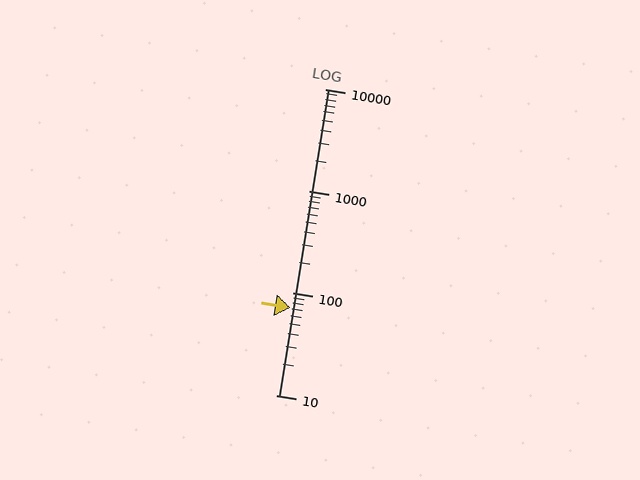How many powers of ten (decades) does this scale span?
The scale spans 3 decades, from 10 to 10000.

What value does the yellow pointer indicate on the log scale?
The pointer indicates approximately 72.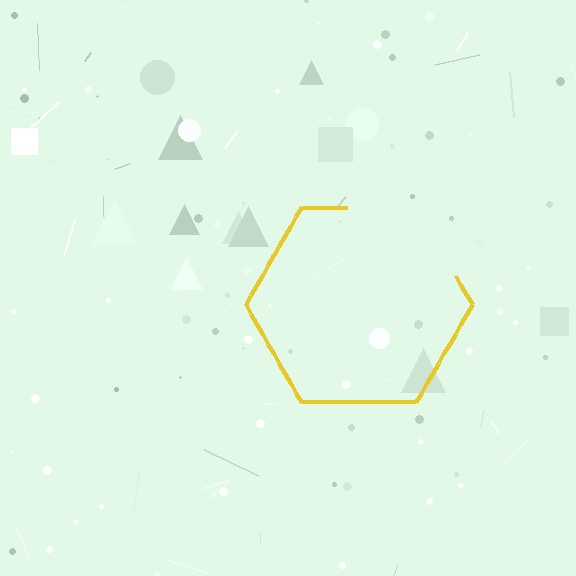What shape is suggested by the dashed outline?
The dashed outline suggests a hexagon.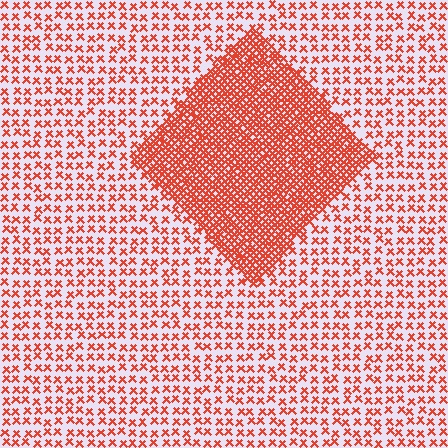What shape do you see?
I see a diamond.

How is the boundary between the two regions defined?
The boundary is defined by a change in element density (approximately 2.9x ratio). All elements are the same color, size, and shape.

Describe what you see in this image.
The image contains small red elements arranged at two different densities. A diamond-shaped region is visible where the elements are more densely packed than the surrounding area.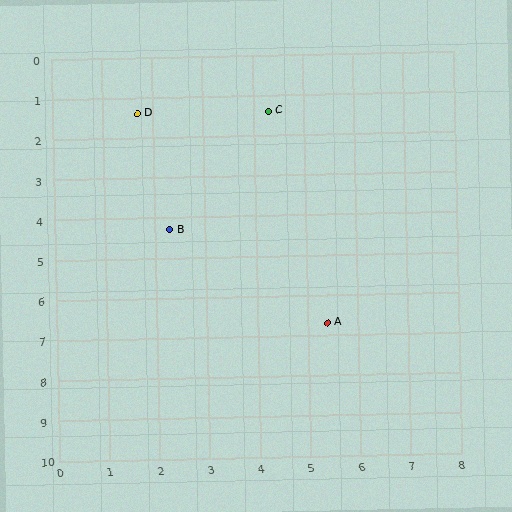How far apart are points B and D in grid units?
Points B and D are about 3.0 grid units apart.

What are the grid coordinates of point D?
Point D is at approximately (1.7, 1.4).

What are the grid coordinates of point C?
Point C is at approximately (4.3, 1.4).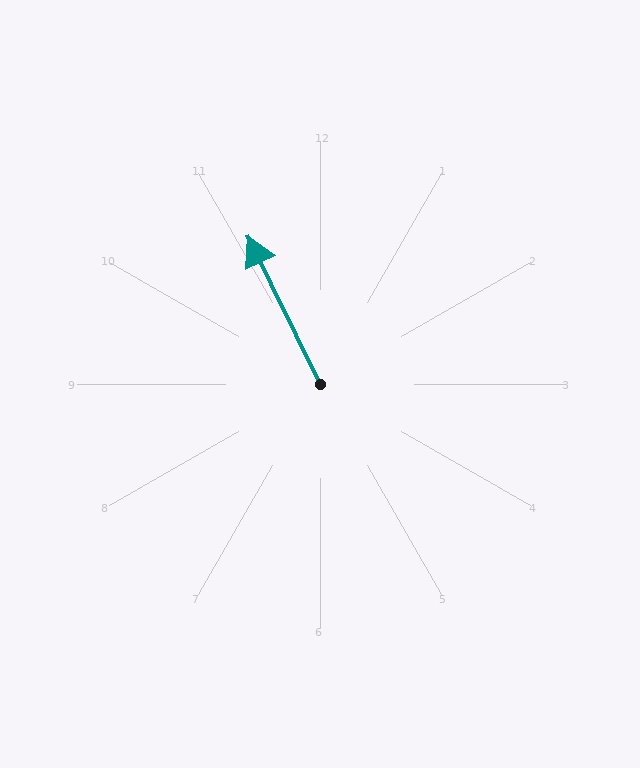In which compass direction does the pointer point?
Northwest.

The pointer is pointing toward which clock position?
Roughly 11 o'clock.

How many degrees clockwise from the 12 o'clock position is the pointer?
Approximately 334 degrees.